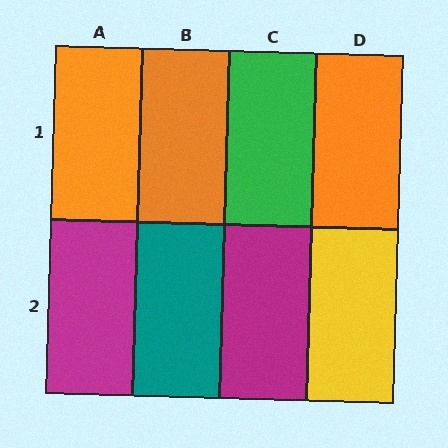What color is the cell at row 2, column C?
Magenta.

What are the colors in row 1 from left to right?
Orange, orange, green, orange.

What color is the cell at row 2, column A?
Magenta.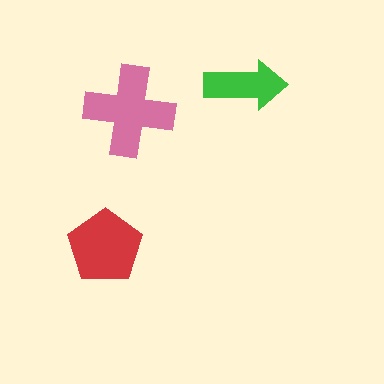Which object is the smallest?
The green arrow.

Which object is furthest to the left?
The red pentagon is leftmost.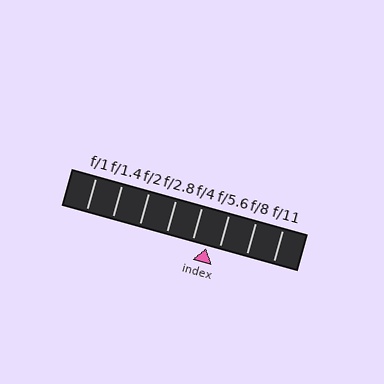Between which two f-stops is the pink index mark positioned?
The index mark is between f/4 and f/5.6.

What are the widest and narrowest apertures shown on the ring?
The widest aperture shown is f/1 and the narrowest is f/11.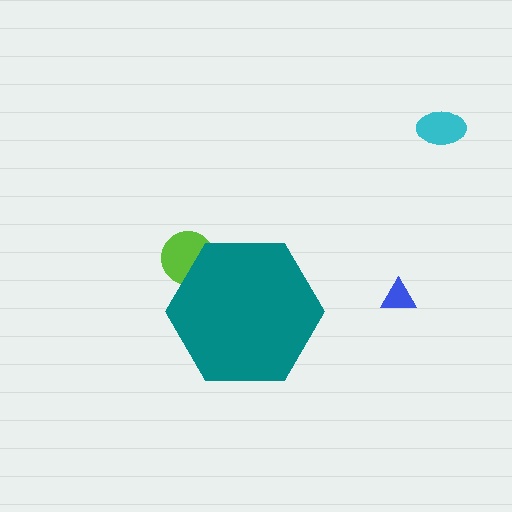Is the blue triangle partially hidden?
No, the blue triangle is fully visible.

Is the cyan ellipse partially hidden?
No, the cyan ellipse is fully visible.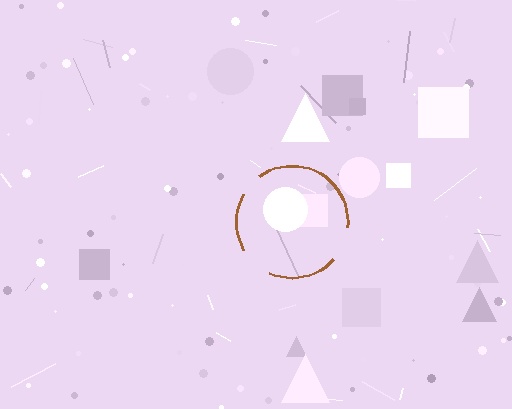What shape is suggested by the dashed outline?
The dashed outline suggests a circle.